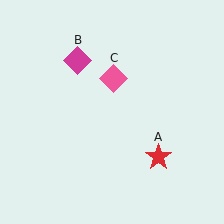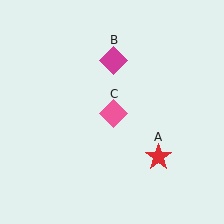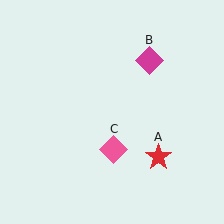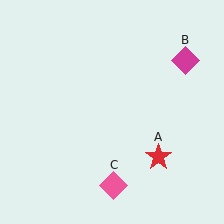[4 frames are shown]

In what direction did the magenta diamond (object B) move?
The magenta diamond (object B) moved right.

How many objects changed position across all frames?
2 objects changed position: magenta diamond (object B), pink diamond (object C).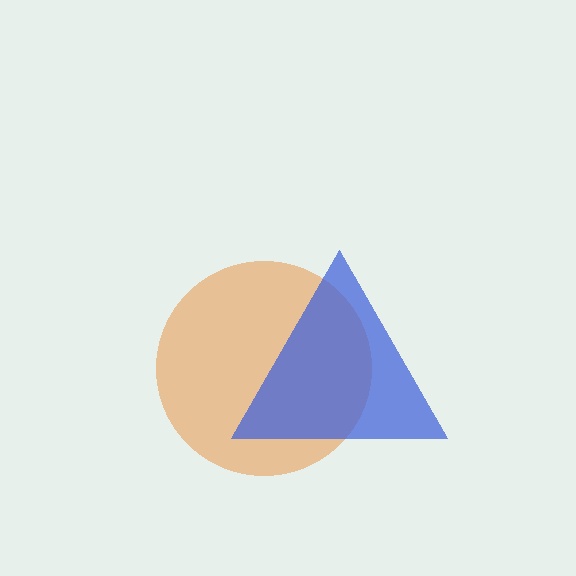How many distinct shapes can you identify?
There are 2 distinct shapes: an orange circle, a blue triangle.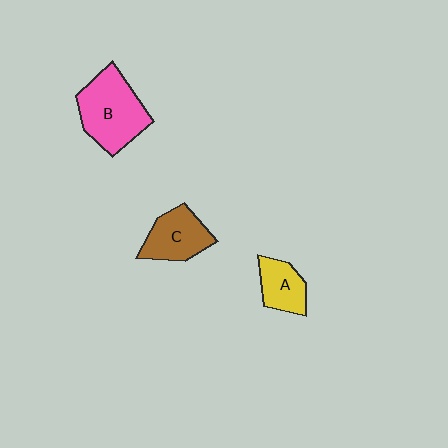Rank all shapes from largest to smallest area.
From largest to smallest: B (pink), C (brown), A (yellow).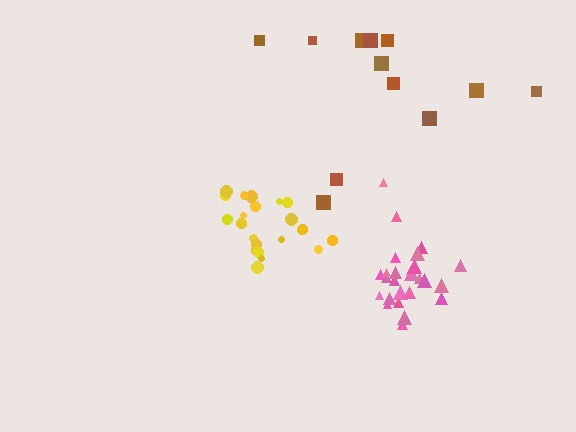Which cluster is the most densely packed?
Pink.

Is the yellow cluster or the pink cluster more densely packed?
Pink.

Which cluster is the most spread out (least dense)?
Brown.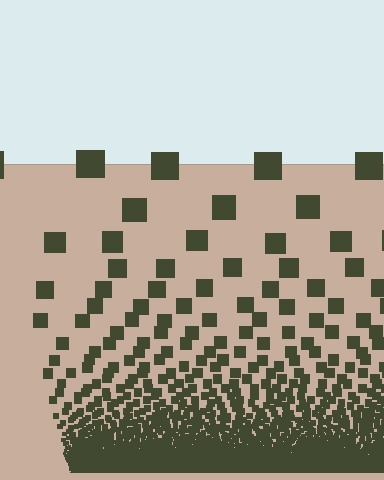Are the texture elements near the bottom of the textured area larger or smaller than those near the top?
Smaller. The gradient is inverted — elements near the bottom are smaller and denser.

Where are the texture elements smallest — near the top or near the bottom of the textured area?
Near the bottom.